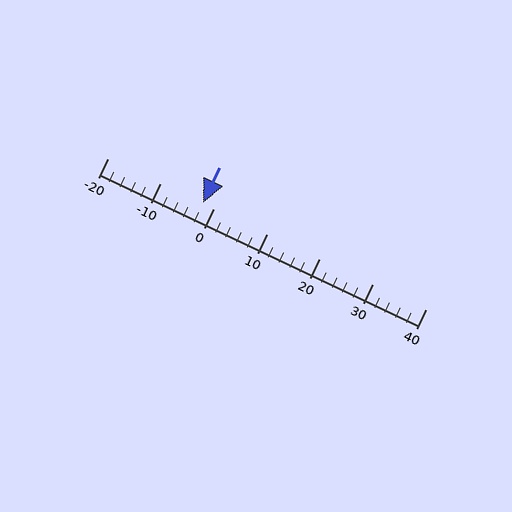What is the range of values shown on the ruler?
The ruler shows values from -20 to 40.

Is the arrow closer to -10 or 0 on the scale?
The arrow is closer to 0.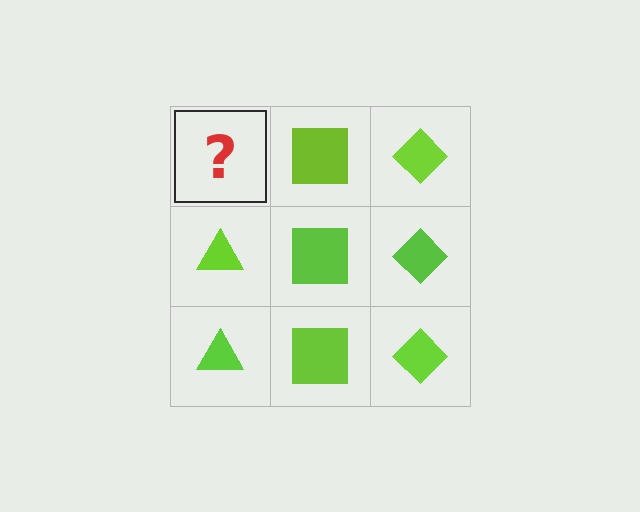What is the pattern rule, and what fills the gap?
The rule is that each column has a consistent shape. The gap should be filled with a lime triangle.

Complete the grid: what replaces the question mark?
The question mark should be replaced with a lime triangle.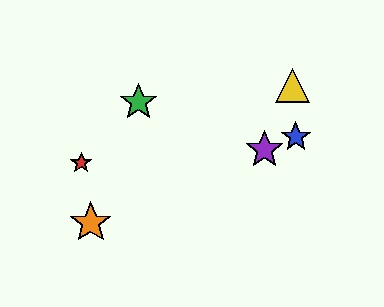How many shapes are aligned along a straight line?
3 shapes (the blue star, the purple star, the orange star) are aligned along a straight line.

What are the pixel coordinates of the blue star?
The blue star is at (296, 137).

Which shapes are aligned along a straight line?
The blue star, the purple star, the orange star are aligned along a straight line.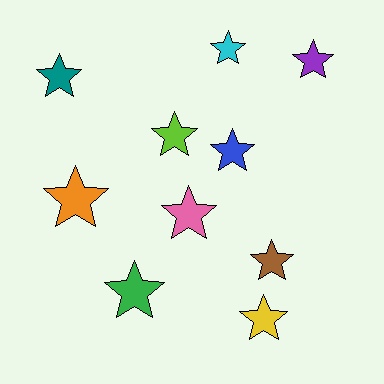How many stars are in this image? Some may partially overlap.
There are 10 stars.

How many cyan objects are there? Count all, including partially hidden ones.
There is 1 cyan object.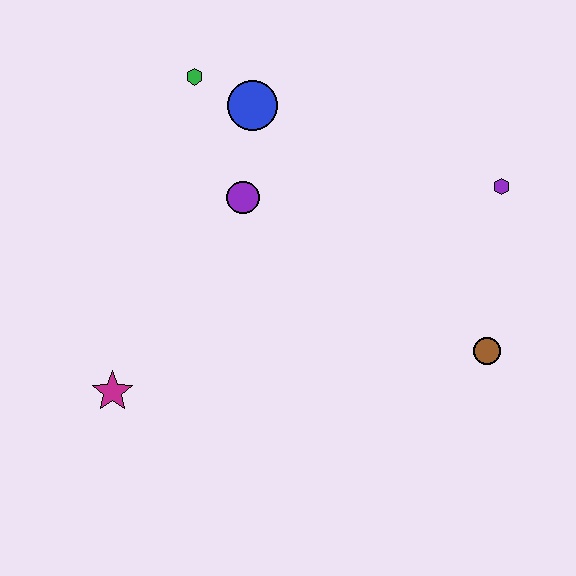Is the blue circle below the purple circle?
No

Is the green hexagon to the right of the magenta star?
Yes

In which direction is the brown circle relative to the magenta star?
The brown circle is to the right of the magenta star.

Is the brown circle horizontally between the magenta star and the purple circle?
No